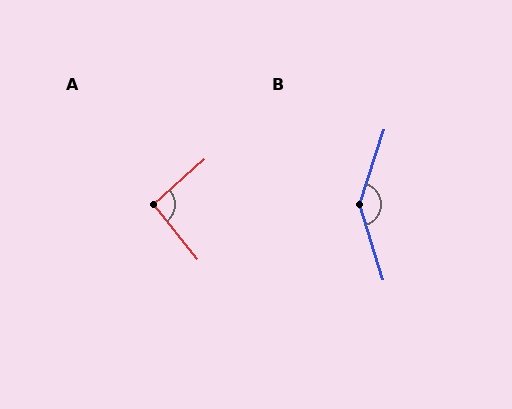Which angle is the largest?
B, at approximately 145 degrees.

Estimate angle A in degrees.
Approximately 93 degrees.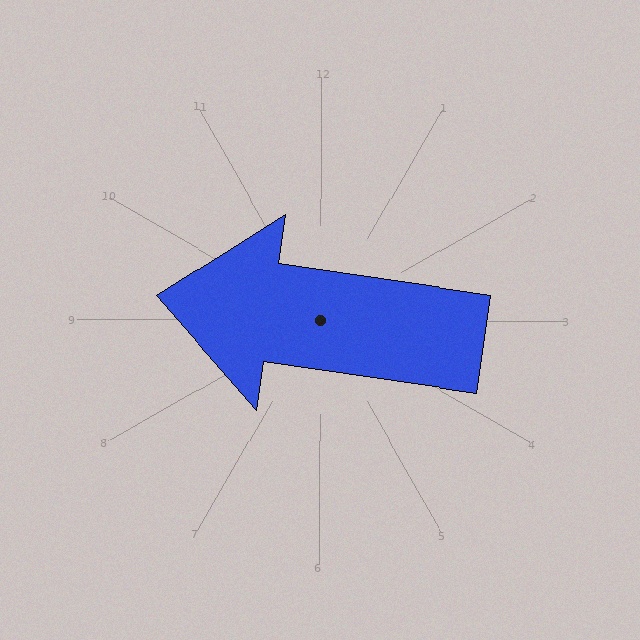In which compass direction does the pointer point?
West.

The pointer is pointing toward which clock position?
Roughly 9 o'clock.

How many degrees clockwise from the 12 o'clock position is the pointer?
Approximately 278 degrees.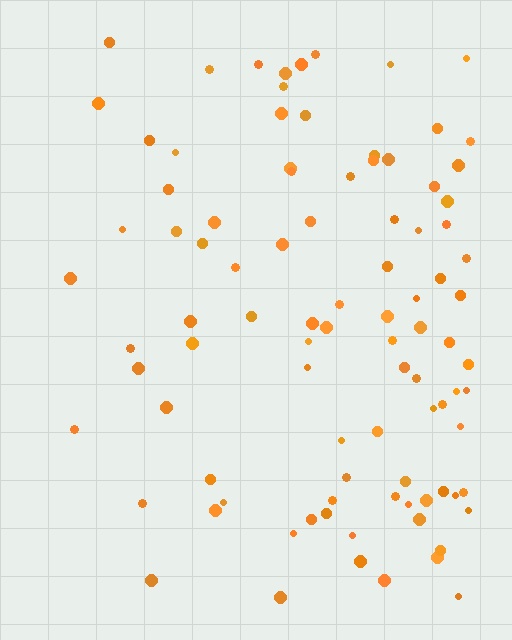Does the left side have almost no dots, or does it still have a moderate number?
Still a moderate number, just noticeably fewer than the right.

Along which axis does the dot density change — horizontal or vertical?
Horizontal.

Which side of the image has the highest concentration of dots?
The right.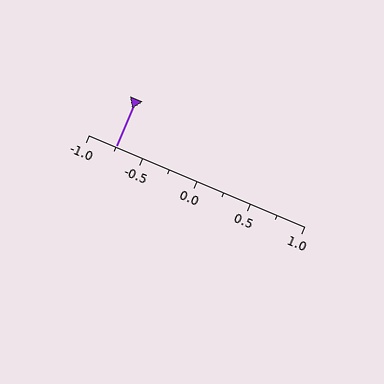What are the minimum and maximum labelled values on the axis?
The axis runs from -1.0 to 1.0.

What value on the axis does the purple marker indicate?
The marker indicates approximately -0.75.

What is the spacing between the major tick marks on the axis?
The major ticks are spaced 0.5 apart.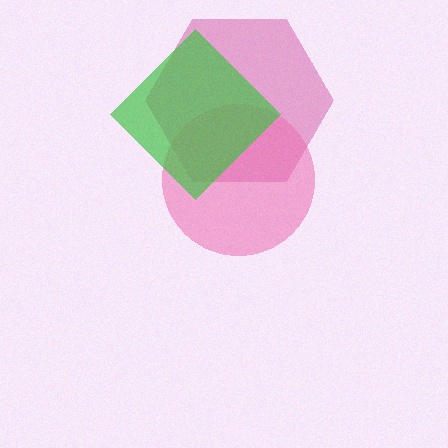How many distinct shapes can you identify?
There are 3 distinct shapes: a magenta hexagon, a pink circle, a green diamond.